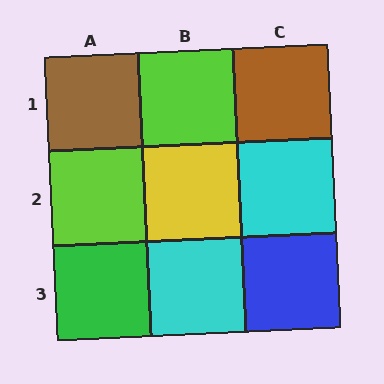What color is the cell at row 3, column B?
Cyan.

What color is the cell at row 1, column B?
Lime.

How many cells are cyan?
2 cells are cyan.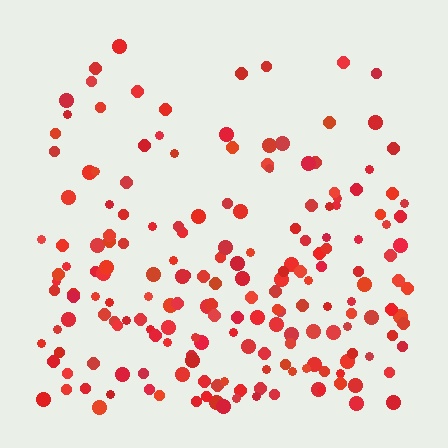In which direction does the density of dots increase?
From top to bottom, with the bottom side densest.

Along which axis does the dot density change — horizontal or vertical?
Vertical.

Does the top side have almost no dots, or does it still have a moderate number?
Still a moderate number, just noticeably fewer than the bottom.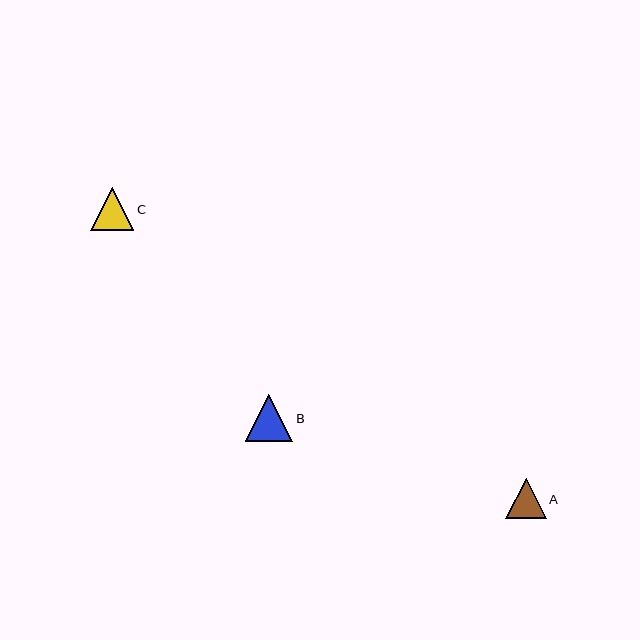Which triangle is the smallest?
Triangle A is the smallest with a size of approximately 40 pixels.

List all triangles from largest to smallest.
From largest to smallest: B, C, A.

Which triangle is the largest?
Triangle B is the largest with a size of approximately 47 pixels.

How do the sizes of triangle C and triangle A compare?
Triangle C and triangle A are approximately the same size.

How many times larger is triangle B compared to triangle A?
Triangle B is approximately 1.2 times the size of triangle A.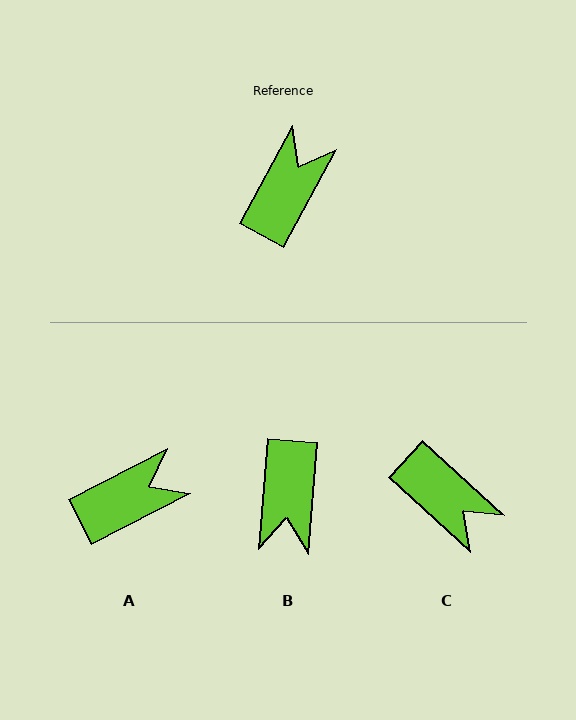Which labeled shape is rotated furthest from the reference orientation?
B, about 157 degrees away.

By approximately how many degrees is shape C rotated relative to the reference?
Approximately 104 degrees clockwise.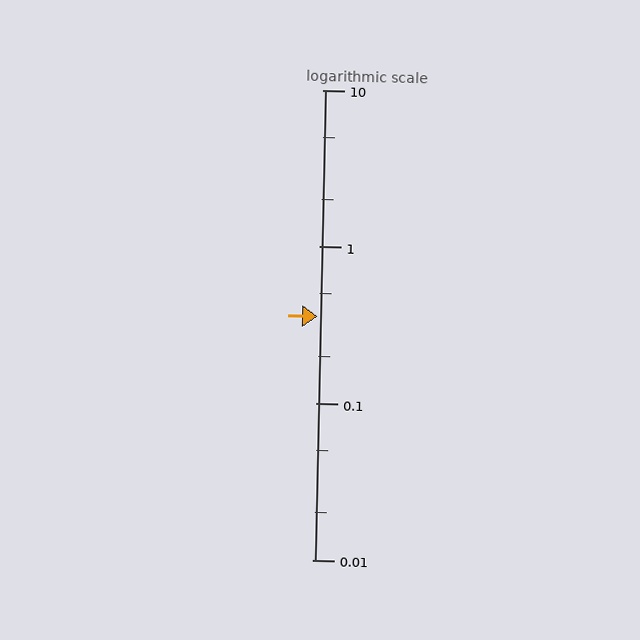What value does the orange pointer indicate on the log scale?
The pointer indicates approximately 0.36.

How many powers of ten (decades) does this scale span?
The scale spans 3 decades, from 0.01 to 10.